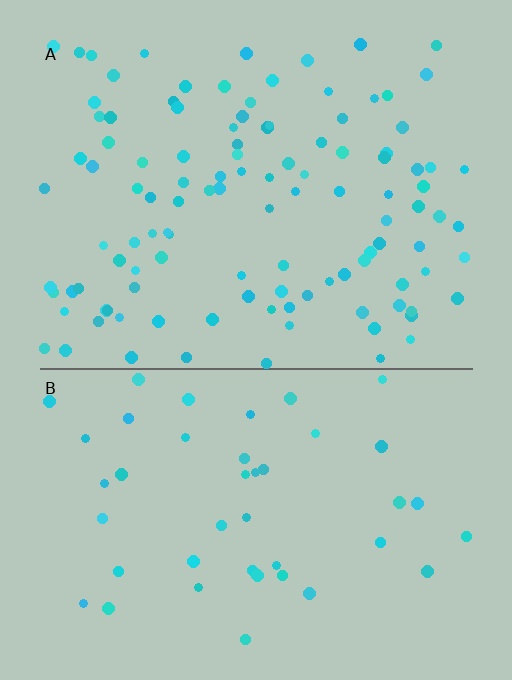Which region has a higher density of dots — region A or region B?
A (the top).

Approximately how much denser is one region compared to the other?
Approximately 2.5× — region A over region B.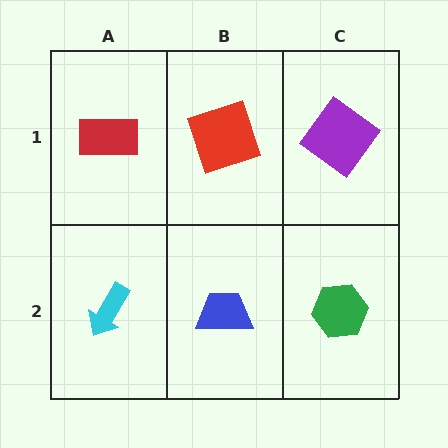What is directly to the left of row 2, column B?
A cyan arrow.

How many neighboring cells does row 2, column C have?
2.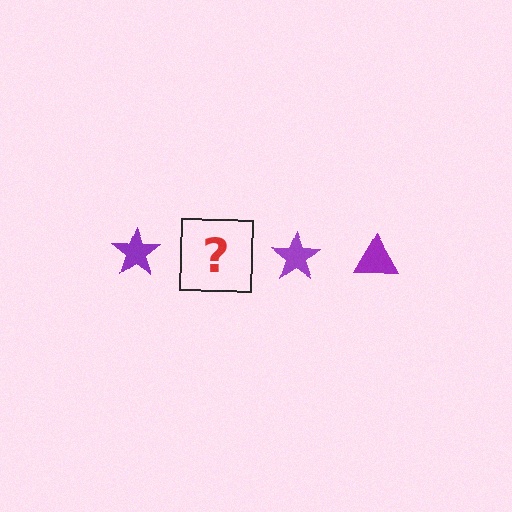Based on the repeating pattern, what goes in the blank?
The blank should be a purple triangle.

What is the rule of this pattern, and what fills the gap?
The rule is that the pattern cycles through star, triangle shapes in purple. The gap should be filled with a purple triangle.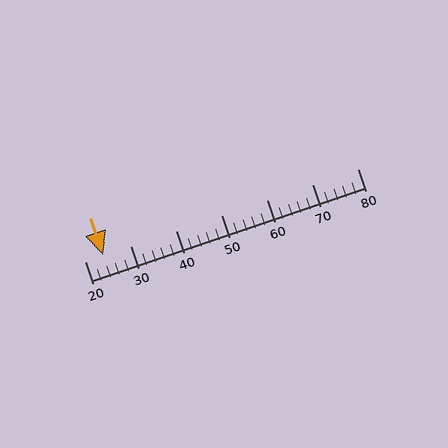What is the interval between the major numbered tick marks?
The major tick marks are spaced 10 units apart.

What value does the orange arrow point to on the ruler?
The orange arrow points to approximately 24.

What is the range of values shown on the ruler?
The ruler shows values from 20 to 80.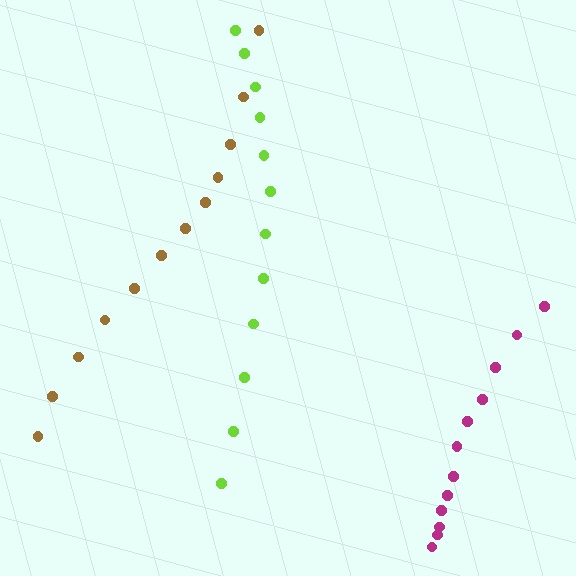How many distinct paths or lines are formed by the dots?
There are 3 distinct paths.